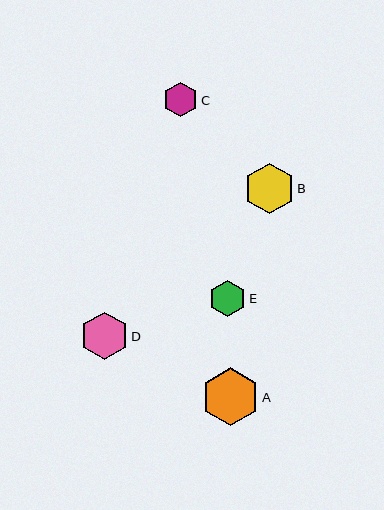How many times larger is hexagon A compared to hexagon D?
Hexagon A is approximately 1.2 times the size of hexagon D.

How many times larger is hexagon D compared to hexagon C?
Hexagon D is approximately 1.4 times the size of hexagon C.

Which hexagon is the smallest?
Hexagon C is the smallest with a size of approximately 35 pixels.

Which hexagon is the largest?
Hexagon A is the largest with a size of approximately 58 pixels.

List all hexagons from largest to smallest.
From largest to smallest: A, B, D, E, C.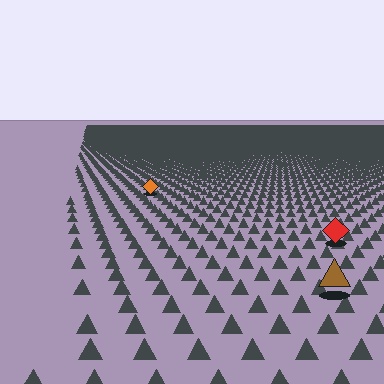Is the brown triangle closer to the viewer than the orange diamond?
Yes. The brown triangle is closer — you can tell from the texture gradient: the ground texture is coarser near it.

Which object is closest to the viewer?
The brown triangle is closest. The texture marks near it are larger and more spread out.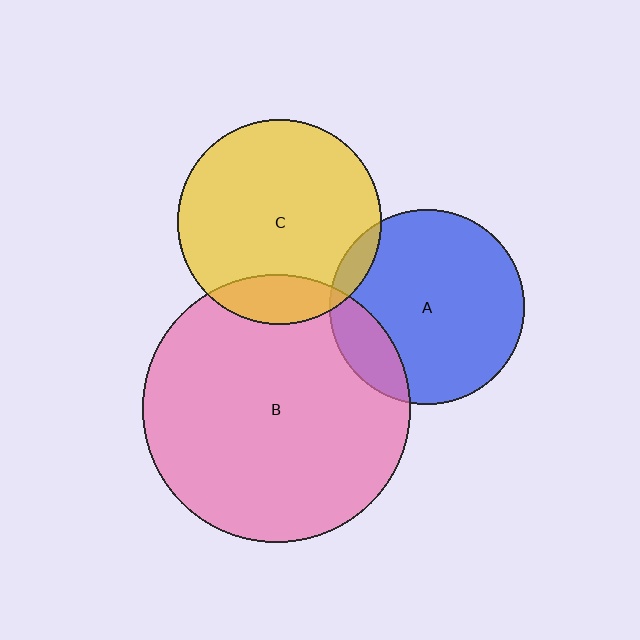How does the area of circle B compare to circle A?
Approximately 1.9 times.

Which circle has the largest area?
Circle B (pink).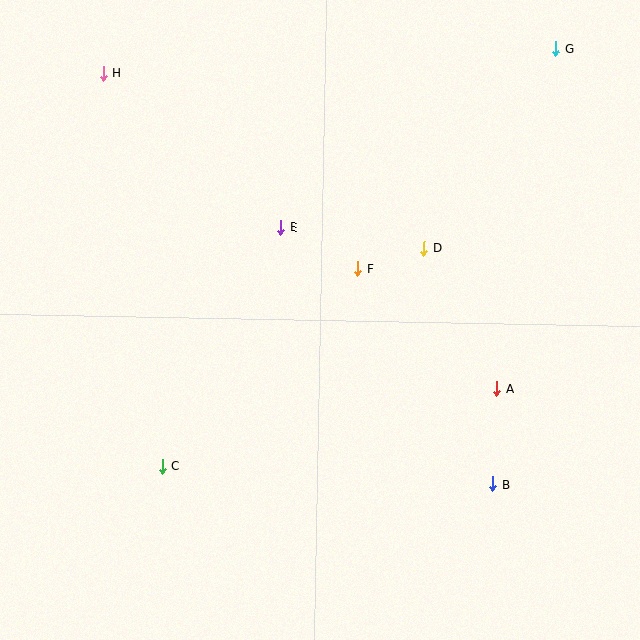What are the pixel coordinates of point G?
Point G is at (556, 49).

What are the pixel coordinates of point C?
Point C is at (163, 466).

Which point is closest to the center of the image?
Point F at (358, 268) is closest to the center.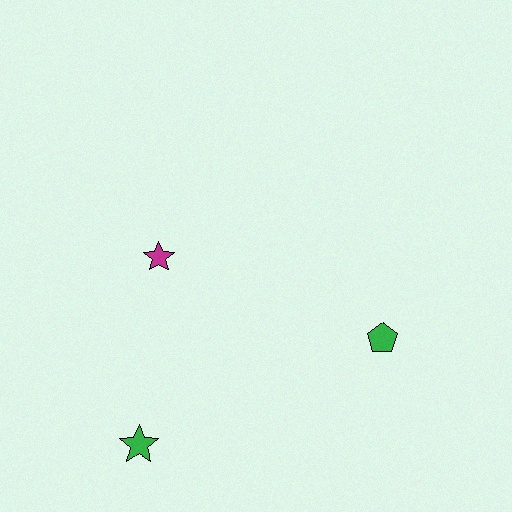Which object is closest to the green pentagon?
The magenta star is closest to the green pentagon.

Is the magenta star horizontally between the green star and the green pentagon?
Yes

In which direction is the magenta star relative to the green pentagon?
The magenta star is to the left of the green pentagon.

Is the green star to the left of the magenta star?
Yes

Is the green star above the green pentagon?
No